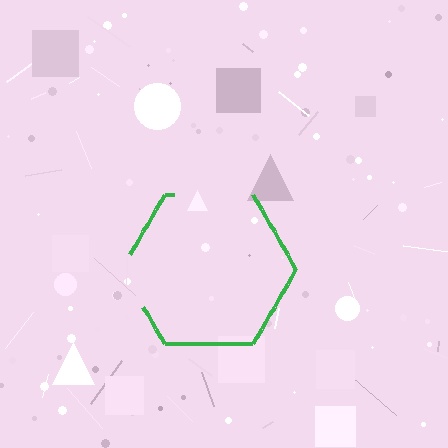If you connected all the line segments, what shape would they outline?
They would outline a hexagon.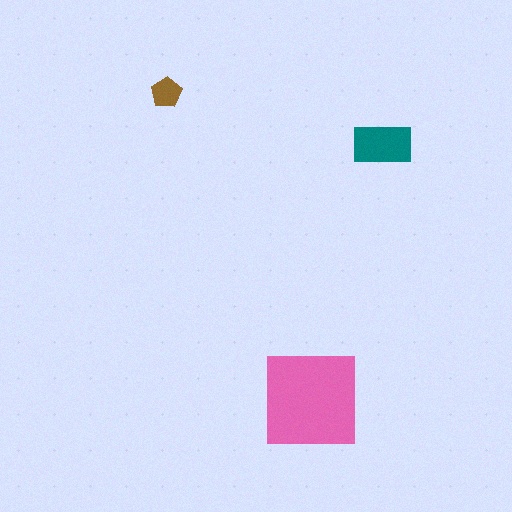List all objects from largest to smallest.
The pink square, the teal rectangle, the brown pentagon.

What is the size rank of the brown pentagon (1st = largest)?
3rd.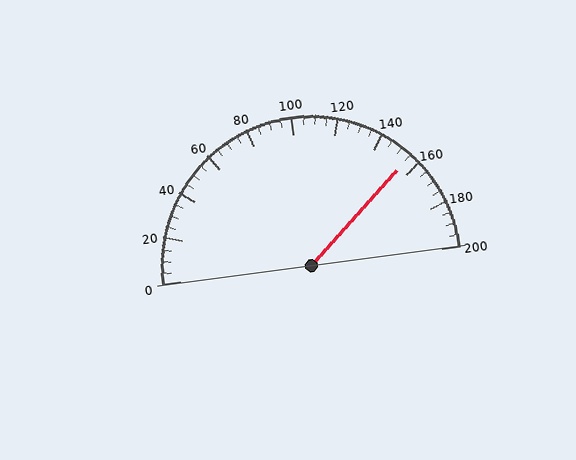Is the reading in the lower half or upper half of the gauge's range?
The reading is in the upper half of the range (0 to 200).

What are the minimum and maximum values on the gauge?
The gauge ranges from 0 to 200.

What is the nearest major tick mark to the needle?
The nearest major tick mark is 160.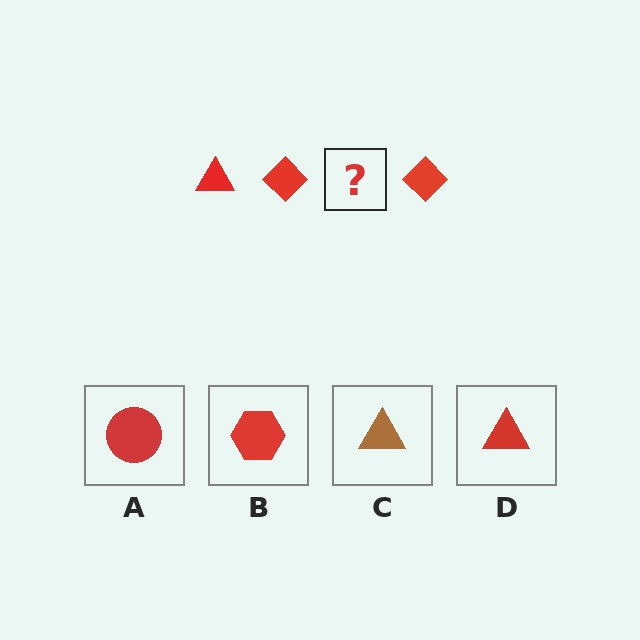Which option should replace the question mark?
Option D.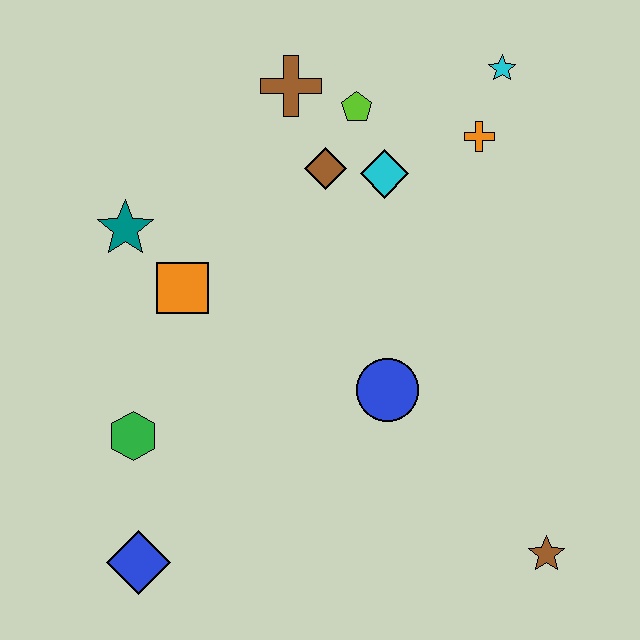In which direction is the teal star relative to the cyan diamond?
The teal star is to the left of the cyan diamond.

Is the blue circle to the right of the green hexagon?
Yes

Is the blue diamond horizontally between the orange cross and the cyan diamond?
No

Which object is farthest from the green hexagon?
The cyan star is farthest from the green hexagon.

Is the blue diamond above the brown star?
No